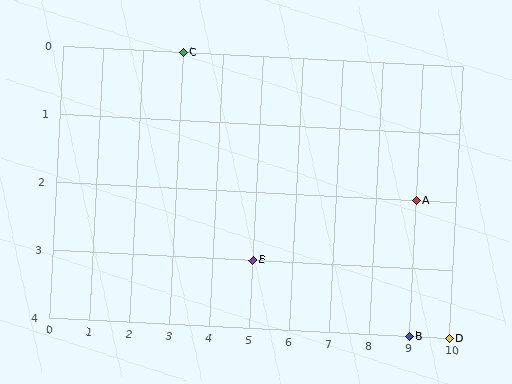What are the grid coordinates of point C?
Point C is at grid coordinates (3, 0).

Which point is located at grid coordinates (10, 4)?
Point D is at (10, 4).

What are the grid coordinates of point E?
Point E is at grid coordinates (5, 3).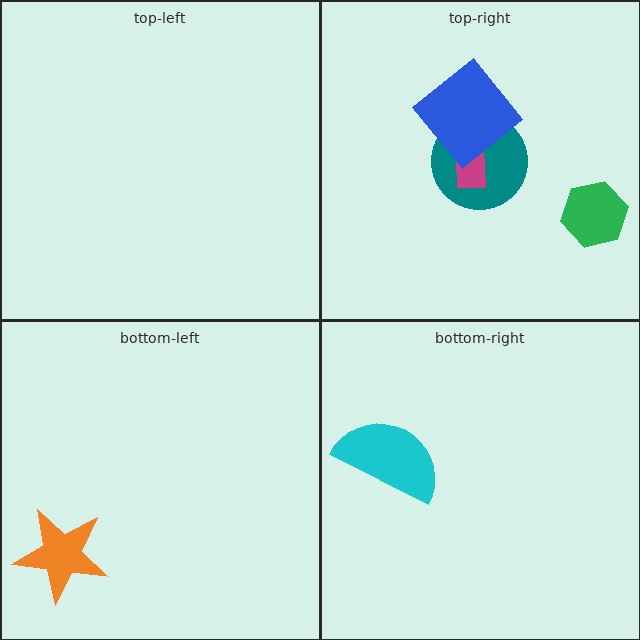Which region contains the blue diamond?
The top-right region.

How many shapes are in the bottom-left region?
1.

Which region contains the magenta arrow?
The top-right region.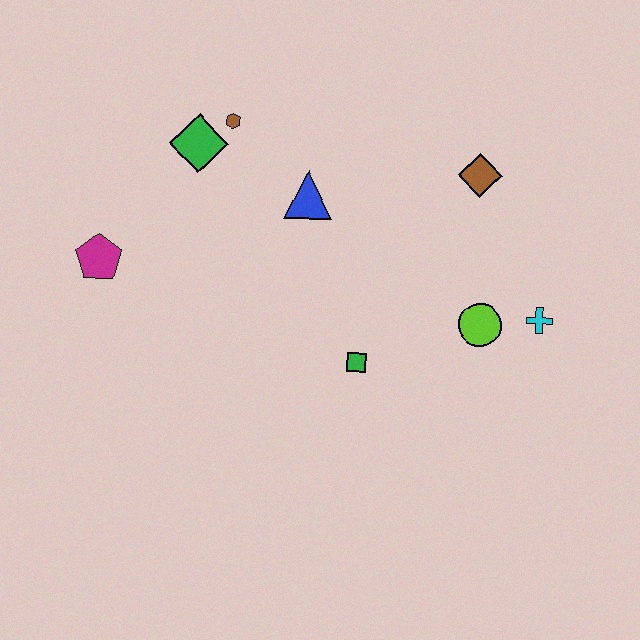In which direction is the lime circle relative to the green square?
The lime circle is to the right of the green square.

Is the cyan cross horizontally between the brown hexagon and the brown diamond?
No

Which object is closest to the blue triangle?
The brown hexagon is closest to the blue triangle.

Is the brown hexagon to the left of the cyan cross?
Yes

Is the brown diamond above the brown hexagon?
No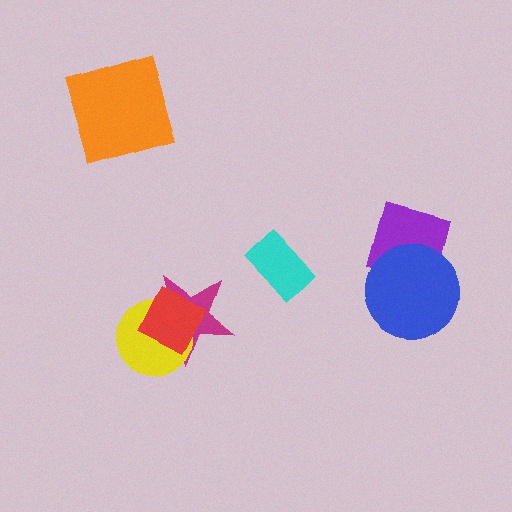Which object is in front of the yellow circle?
The red diamond is in front of the yellow circle.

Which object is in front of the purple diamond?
The blue circle is in front of the purple diamond.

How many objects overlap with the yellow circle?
2 objects overlap with the yellow circle.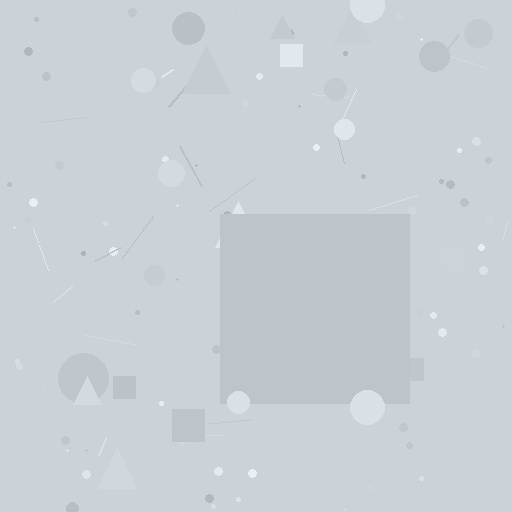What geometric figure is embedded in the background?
A square is embedded in the background.